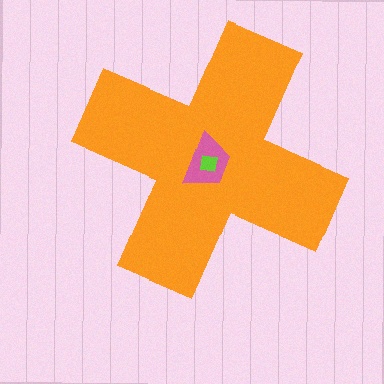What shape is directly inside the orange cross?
The pink trapezoid.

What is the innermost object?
The lime square.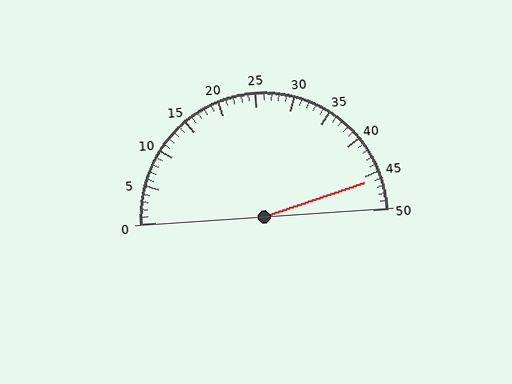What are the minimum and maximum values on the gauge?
The gauge ranges from 0 to 50.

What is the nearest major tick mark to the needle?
The nearest major tick mark is 45.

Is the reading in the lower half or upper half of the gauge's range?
The reading is in the upper half of the range (0 to 50).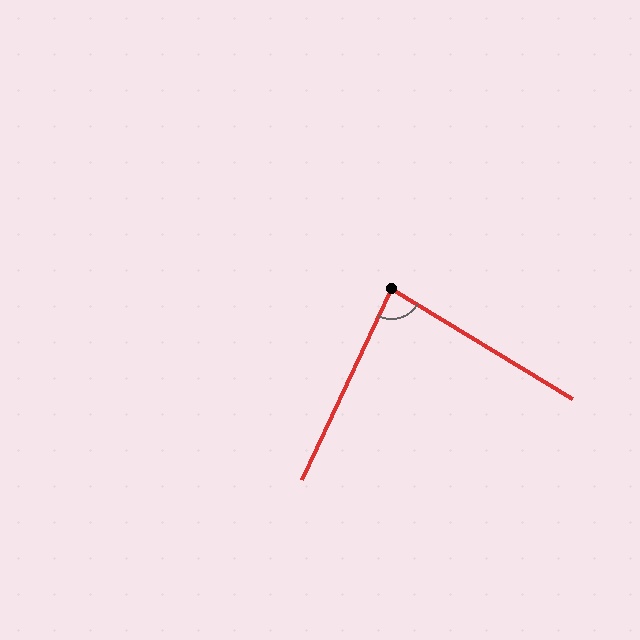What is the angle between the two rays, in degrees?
Approximately 84 degrees.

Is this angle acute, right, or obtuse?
It is acute.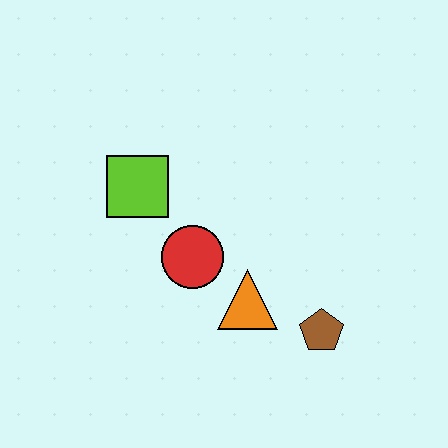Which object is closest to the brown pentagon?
The orange triangle is closest to the brown pentagon.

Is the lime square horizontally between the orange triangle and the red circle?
No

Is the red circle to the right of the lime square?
Yes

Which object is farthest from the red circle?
The brown pentagon is farthest from the red circle.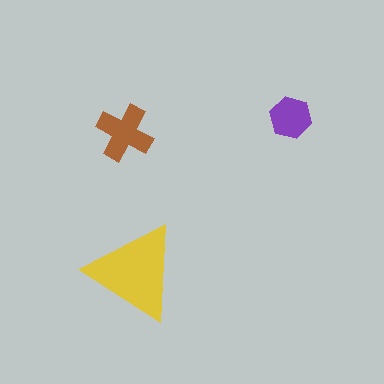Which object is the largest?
The yellow triangle.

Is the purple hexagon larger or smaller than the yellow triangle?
Smaller.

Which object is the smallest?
The purple hexagon.